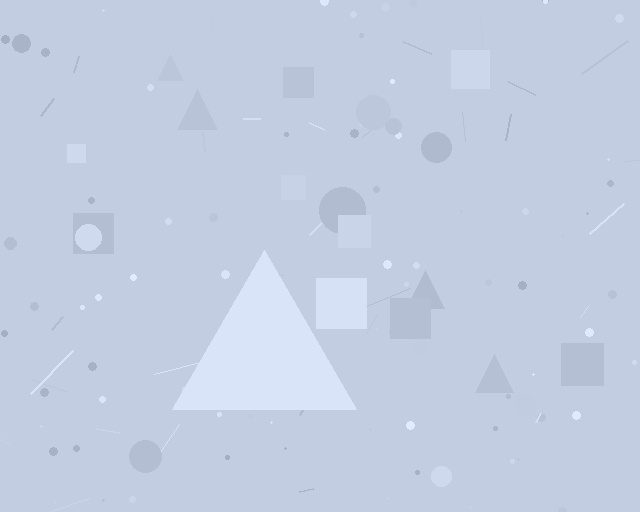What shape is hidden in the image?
A triangle is hidden in the image.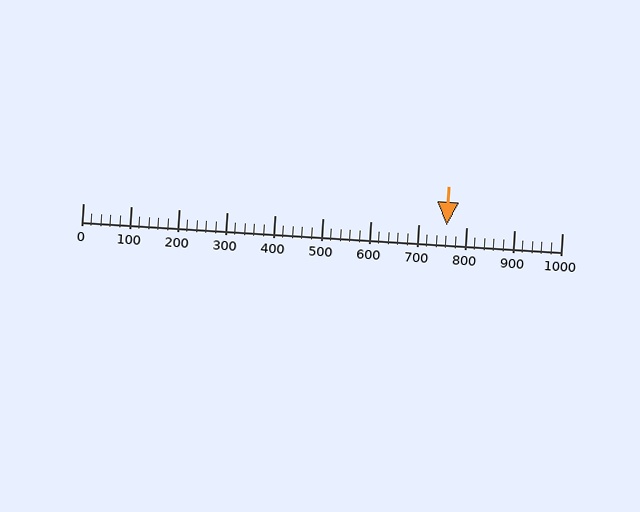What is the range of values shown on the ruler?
The ruler shows values from 0 to 1000.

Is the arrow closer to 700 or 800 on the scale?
The arrow is closer to 800.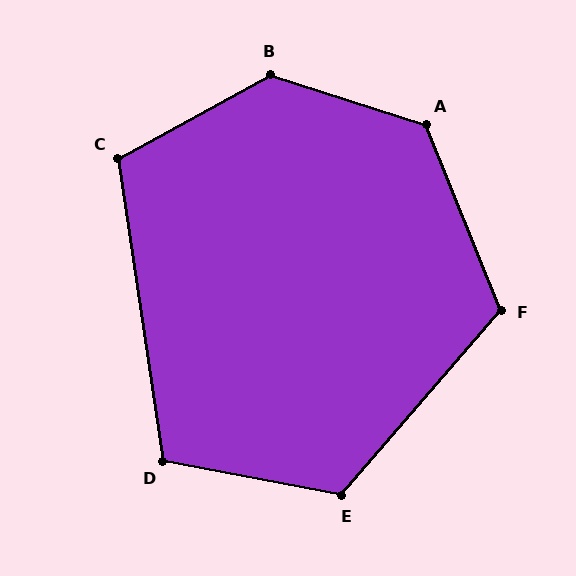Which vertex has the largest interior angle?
B, at approximately 134 degrees.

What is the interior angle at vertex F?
Approximately 117 degrees (obtuse).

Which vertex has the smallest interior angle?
D, at approximately 109 degrees.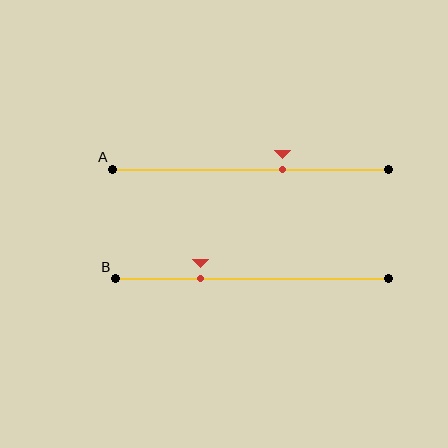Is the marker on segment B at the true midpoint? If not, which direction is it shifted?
No, the marker on segment B is shifted to the left by about 19% of the segment length.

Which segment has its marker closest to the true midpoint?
Segment A has its marker closest to the true midpoint.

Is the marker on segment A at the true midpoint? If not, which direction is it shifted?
No, the marker on segment A is shifted to the right by about 12% of the segment length.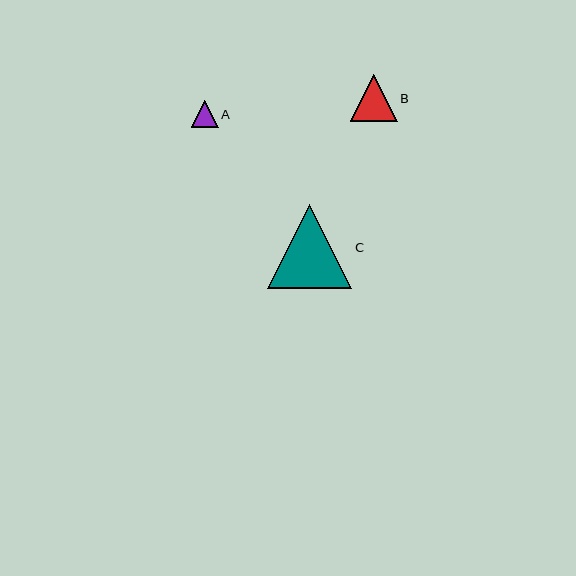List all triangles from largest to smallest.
From largest to smallest: C, B, A.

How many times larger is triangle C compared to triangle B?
Triangle C is approximately 1.8 times the size of triangle B.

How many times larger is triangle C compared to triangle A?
Triangle C is approximately 3.1 times the size of triangle A.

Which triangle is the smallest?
Triangle A is the smallest with a size of approximately 27 pixels.